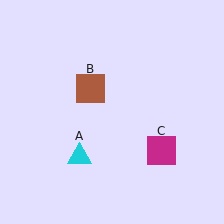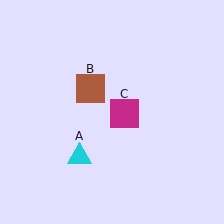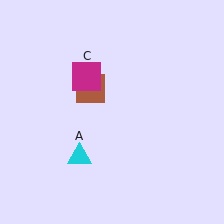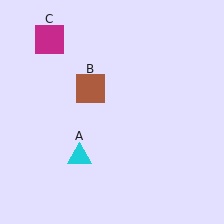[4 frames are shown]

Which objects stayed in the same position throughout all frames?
Cyan triangle (object A) and brown square (object B) remained stationary.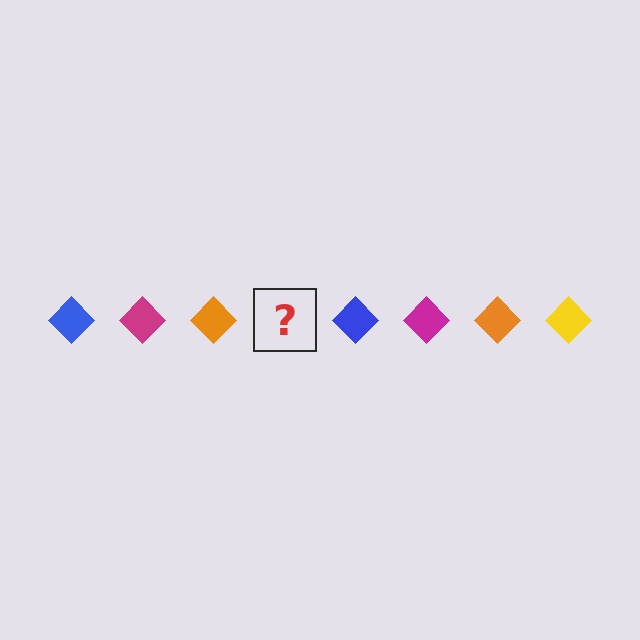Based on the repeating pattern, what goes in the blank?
The blank should be a yellow diamond.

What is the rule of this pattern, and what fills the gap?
The rule is that the pattern cycles through blue, magenta, orange, yellow diamonds. The gap should be filled with a yellow diamond.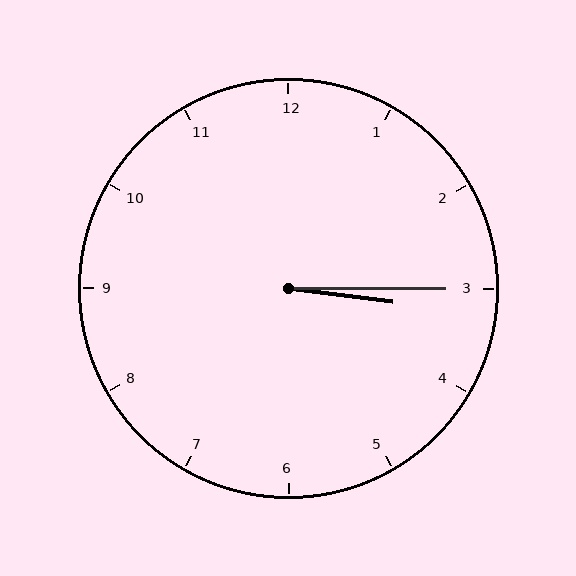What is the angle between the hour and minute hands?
Approximately 8 degrees.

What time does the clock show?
3:15.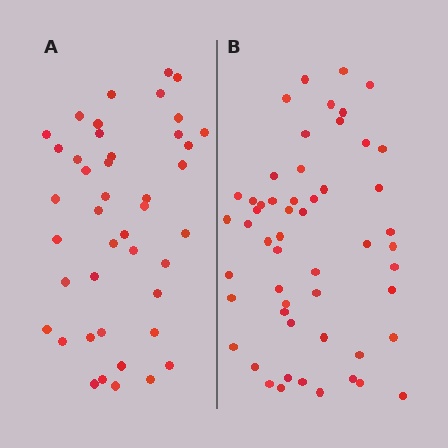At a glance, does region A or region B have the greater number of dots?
Region B (the right region) has more dots.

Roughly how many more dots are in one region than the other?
Region B has roughly 12 or so more dots than region A.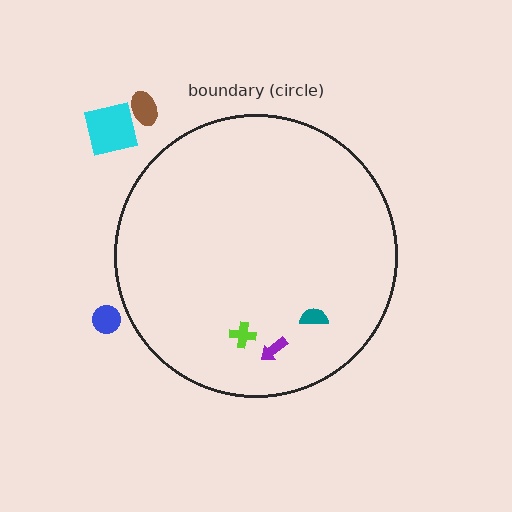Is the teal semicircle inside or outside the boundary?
Inside.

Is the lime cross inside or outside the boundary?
Inside.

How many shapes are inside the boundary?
3 inside, 3 outside.